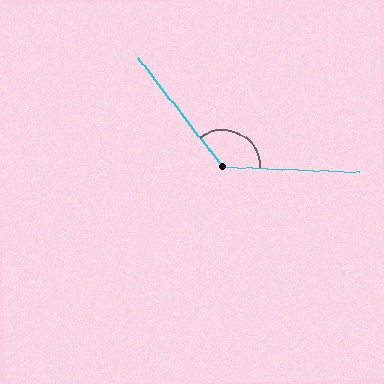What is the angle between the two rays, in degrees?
Approximately 130 degrees.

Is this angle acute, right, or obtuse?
It is obtuse.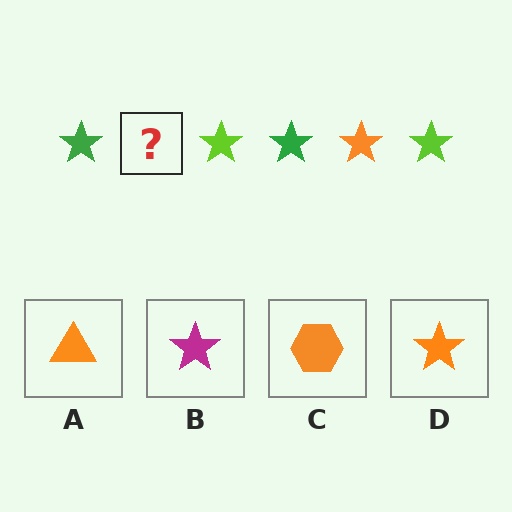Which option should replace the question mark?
Option D.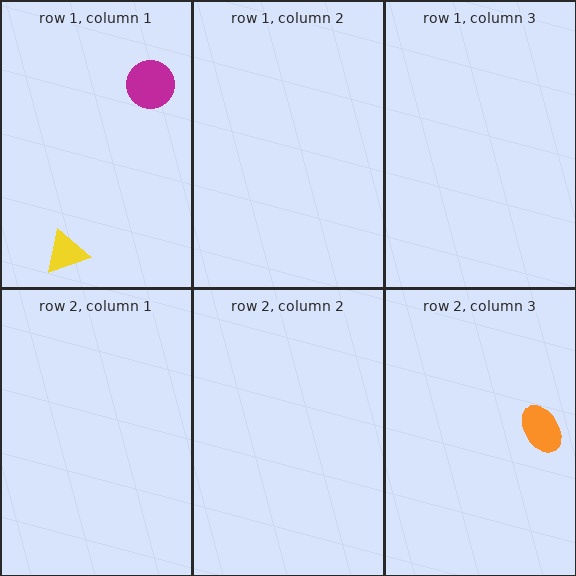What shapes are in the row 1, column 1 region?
The yellow triangle, the magenta circle.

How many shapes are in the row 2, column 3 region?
1.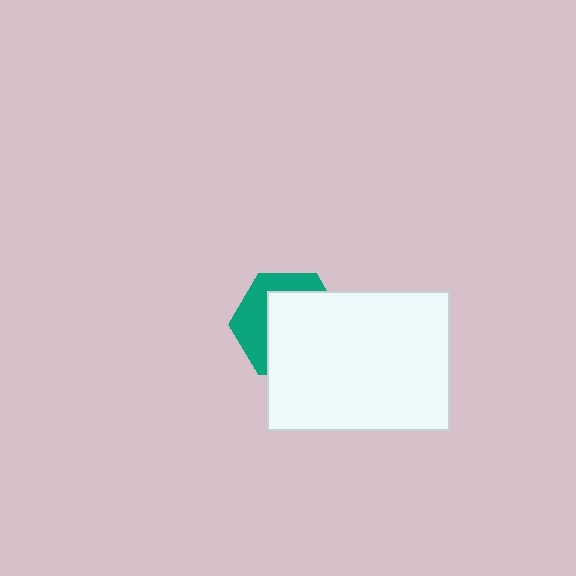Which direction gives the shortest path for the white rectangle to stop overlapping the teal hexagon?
Moving toward the lower-right gives the shortest separation.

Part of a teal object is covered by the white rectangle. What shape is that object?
It is a hexagon.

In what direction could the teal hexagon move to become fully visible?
The teal hexagon could move toward the upper-left. That would shift it out from behind the white rectangle entirely.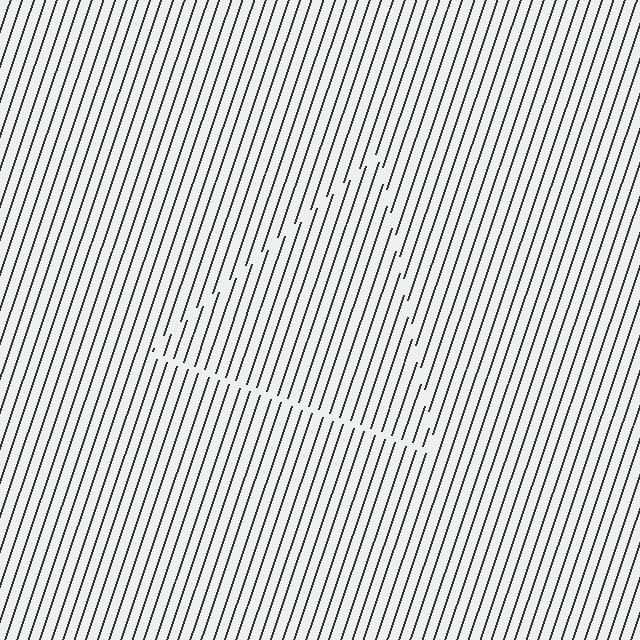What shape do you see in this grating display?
An illusory triangle. The interior of the shape contains the same grating, shifted by half a period — the contour is defined by the phase discontinuity where line-ends from the inner and outer gratings abut.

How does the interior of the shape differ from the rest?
The interior of the shape contains the same grating, shifted by half a period — the contour is defined by the phase discontinuity where line-ends from the inner and outer gratings abut.